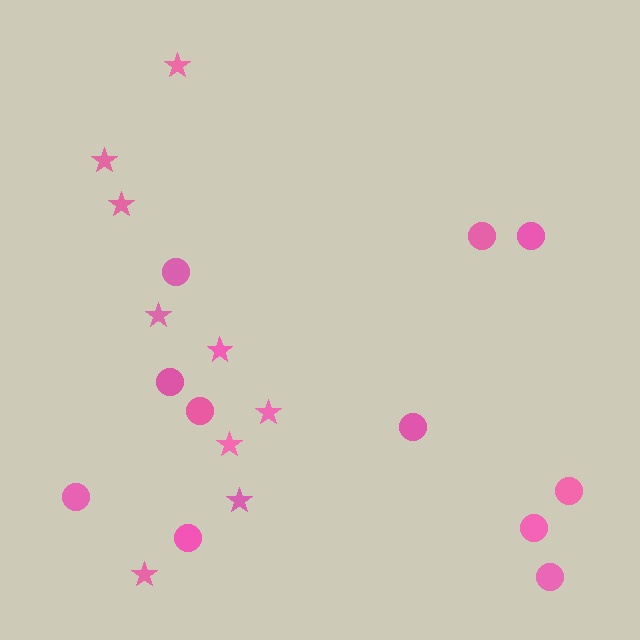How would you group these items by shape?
There are 2 groups: one group of circles (11) and one group of stars (9).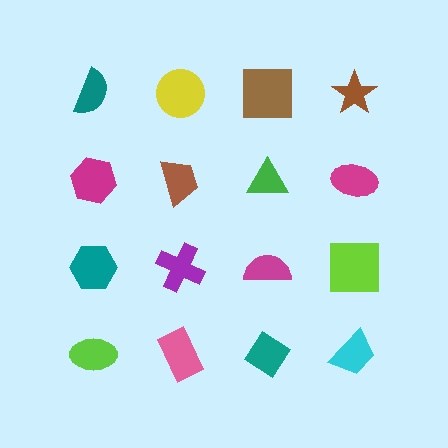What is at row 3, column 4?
A lime square.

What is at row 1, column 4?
A brown star.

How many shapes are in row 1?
4 shapes.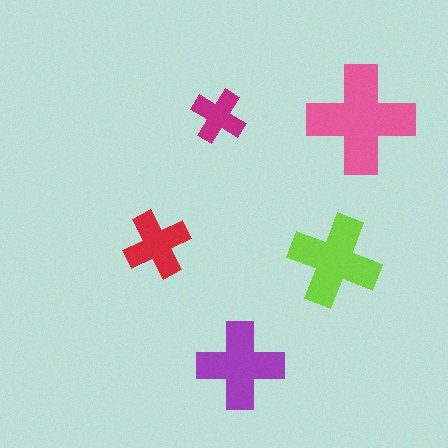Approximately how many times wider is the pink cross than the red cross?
About 1.5 times wider.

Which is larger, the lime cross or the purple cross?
The lime one.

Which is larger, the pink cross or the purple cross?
The pink one.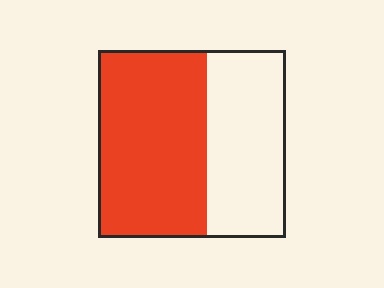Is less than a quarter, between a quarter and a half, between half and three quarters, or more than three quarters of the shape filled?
Between half and three quarters.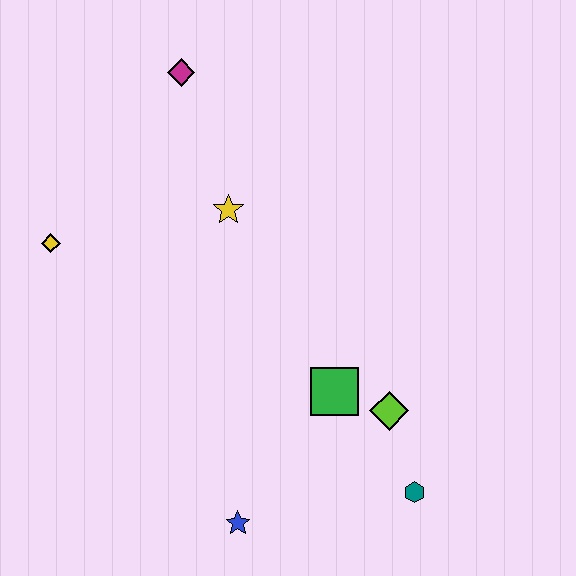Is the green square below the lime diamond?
No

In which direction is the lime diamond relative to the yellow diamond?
The lime diamond is to the right of the yellow diamond.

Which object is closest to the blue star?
The green square is closest to the blue star.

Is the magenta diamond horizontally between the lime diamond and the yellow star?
No